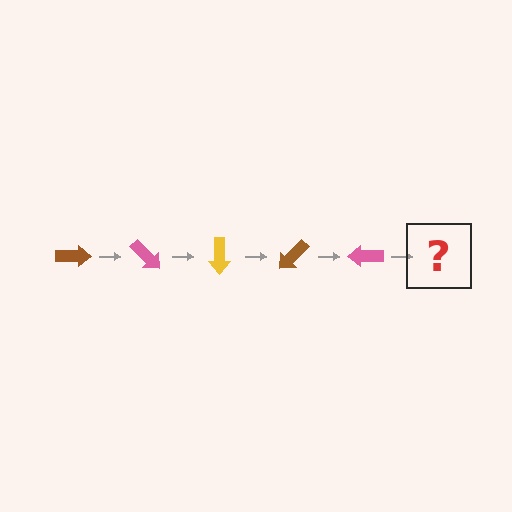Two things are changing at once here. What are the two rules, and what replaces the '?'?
The two rules are that it rotates 45 degrees each step and the color cycles through brown, pink, and yellow. The '?' should be a yellow arrow, rotated 225 degrees from the start.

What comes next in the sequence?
The next element should be a yellow arrow, rotated 225 degrees from the start.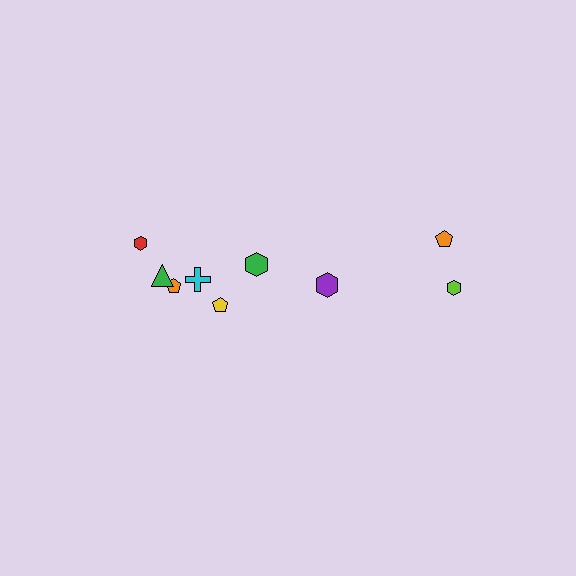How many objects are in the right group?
There are 3 objects.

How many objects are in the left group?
There are 6 objects.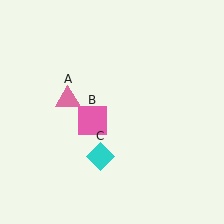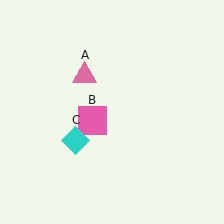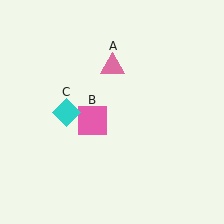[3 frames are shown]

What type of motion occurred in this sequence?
The pink triangle (object A), cyan diamond (object C) rotated clockwise around the center of the scene.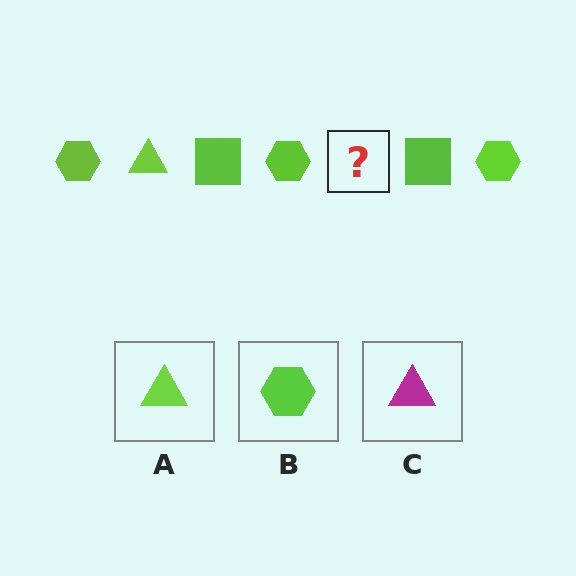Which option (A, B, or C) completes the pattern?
A.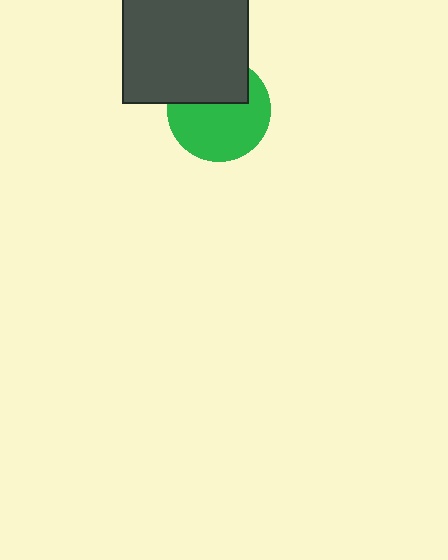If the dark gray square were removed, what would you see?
You would see the complete green circle.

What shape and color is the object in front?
The object in front is a dark gray square.